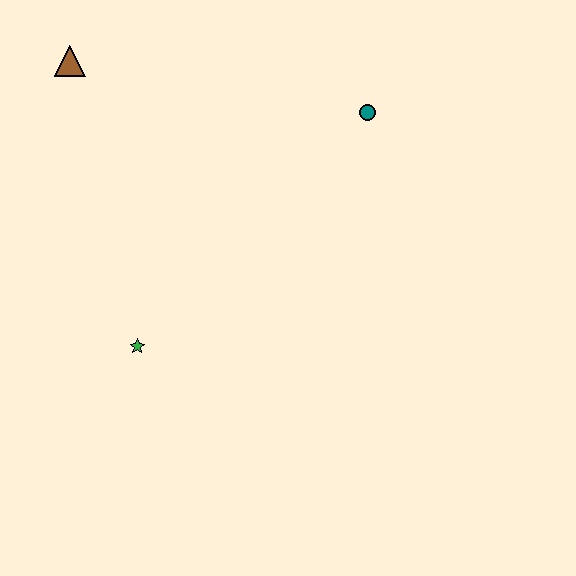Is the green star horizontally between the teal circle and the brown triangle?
Yes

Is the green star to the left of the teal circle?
Yes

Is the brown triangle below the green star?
No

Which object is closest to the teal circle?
The brown triangle is closest to the teal circle.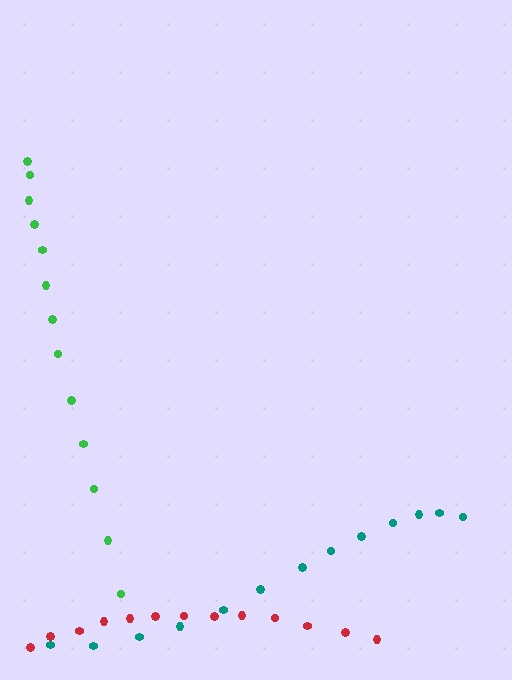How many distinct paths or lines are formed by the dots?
There are 3 distinct paths.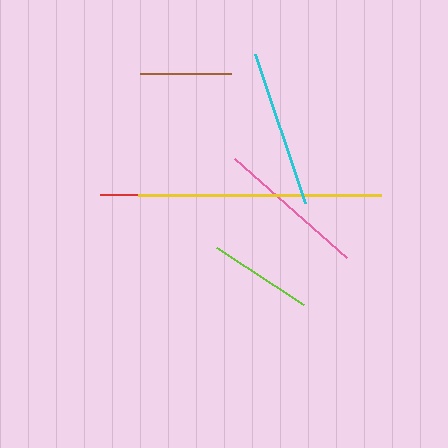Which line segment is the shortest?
The brown line is the shortest at approximately 91 pixels.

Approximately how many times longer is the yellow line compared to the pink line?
The yellow line is approximately 1.6 times the length of the pink line.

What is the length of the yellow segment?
The yellow segment is approximately 243 pixels long.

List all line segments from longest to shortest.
From longest to shortest: yellow, cyan, pink, lime, red, brown.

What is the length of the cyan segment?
The cyan segment is approximately 157 pixels long.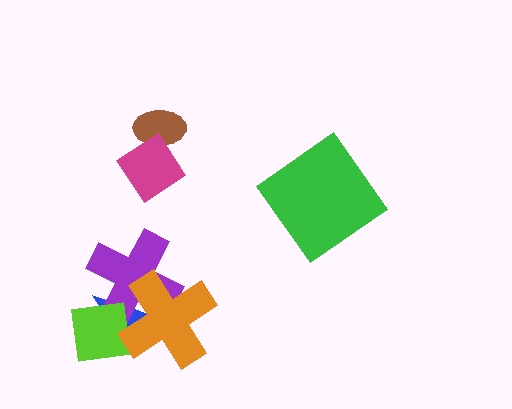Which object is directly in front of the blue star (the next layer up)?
The purple cross is directly in front of the blue star.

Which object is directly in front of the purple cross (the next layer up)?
The lime square is directly in front of the purple cross.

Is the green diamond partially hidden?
No, no other shape covers it.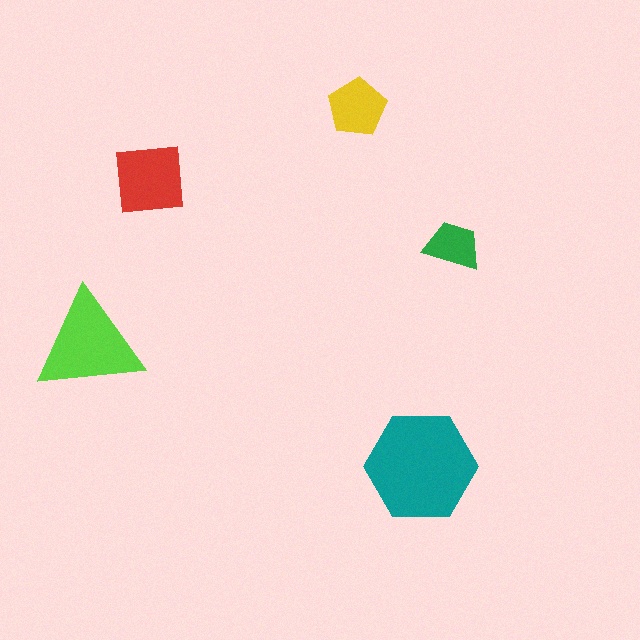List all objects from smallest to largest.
The green trapezoid, the yellow pentagon, the red square, the lime triangle, the teal hexagon.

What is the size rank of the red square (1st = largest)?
3rd.